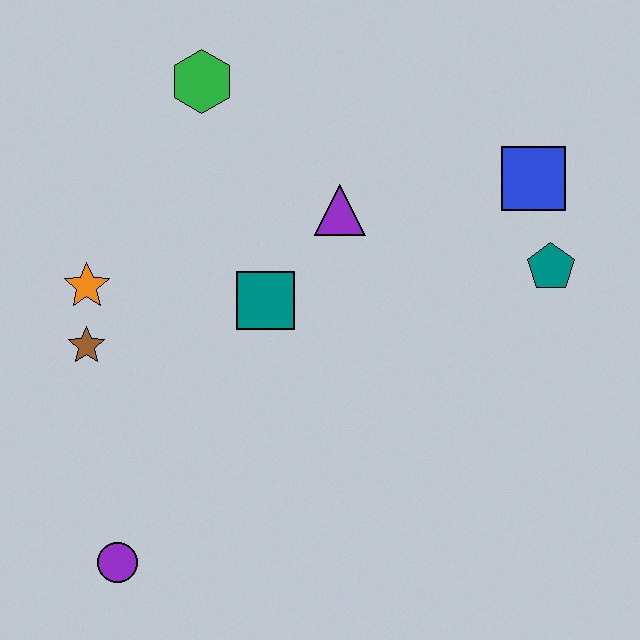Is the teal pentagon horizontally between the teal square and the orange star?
No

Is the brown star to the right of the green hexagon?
No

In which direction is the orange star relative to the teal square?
The orange star is to the left of the teal square.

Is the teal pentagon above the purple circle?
Yes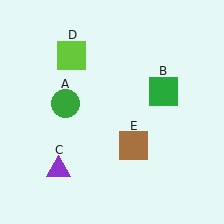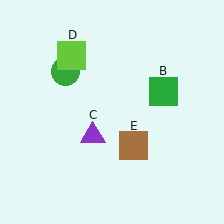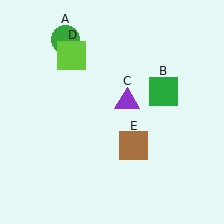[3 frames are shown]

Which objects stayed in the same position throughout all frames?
Green square (object B) and lime square (object D) and brown square (object E) remained stationary.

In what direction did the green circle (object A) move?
The green circle (object A) moved up.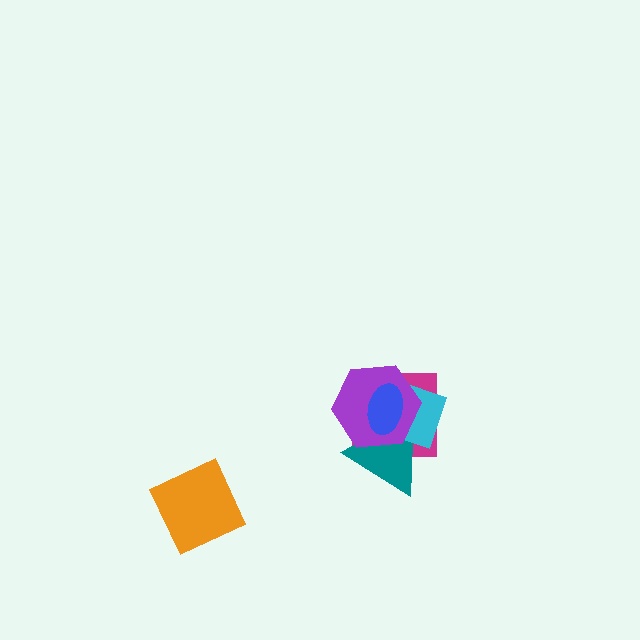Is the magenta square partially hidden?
Yes, it is partially covered by another shape.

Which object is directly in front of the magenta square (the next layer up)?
The teal triangle is directly in front of the magenta square.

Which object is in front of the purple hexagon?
The blue ellipse is in front of the purple hexagon.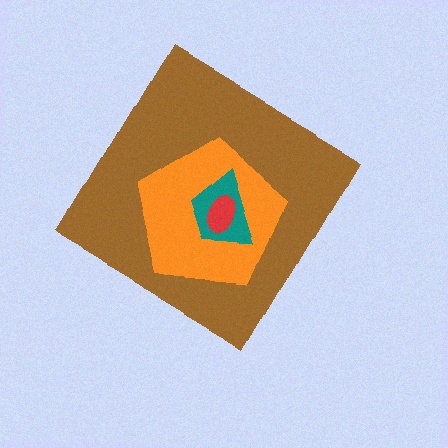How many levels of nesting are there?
4.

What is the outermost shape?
The brown diamond.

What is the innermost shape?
The red ellipse.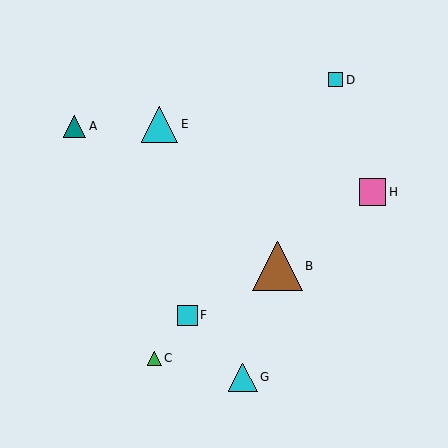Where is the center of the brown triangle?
The center of the brown triangle is at (277, 266).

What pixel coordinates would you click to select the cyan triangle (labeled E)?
Click at (160, 124) to select the cyan triangle E.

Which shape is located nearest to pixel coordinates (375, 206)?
The pink square (labeled H) at (372, 192) is nearest to that location.